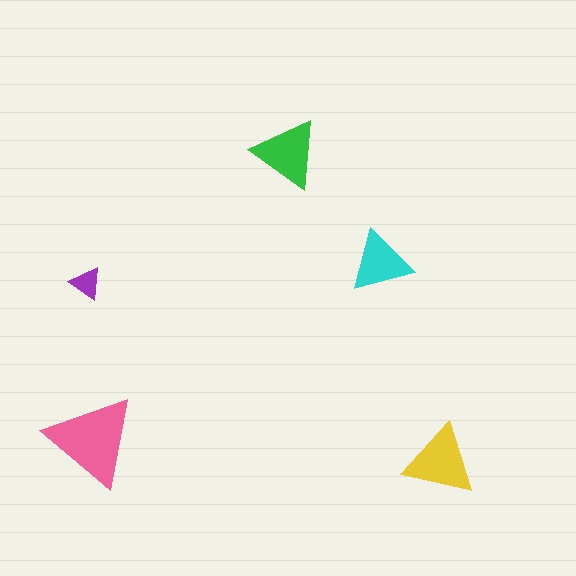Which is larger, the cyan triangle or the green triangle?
The green one.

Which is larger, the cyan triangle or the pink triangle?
The pink one.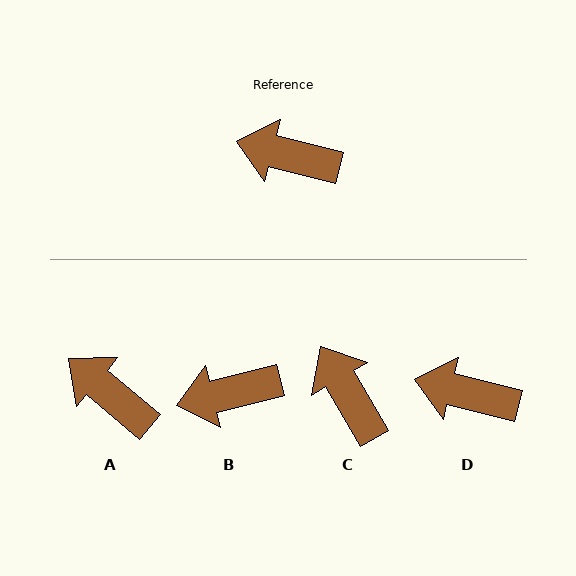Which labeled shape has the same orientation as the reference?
D.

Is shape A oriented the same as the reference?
No, it is off by about 26 degrees.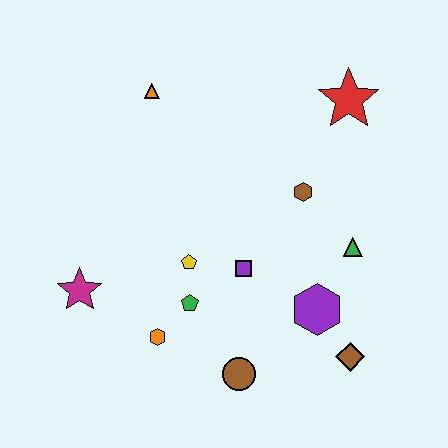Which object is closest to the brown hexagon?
The green triangle is closest to the brown hexagon.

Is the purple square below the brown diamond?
No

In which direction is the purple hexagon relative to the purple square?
The purple hexagon is to the right of the purple square.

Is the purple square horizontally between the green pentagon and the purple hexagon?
Yes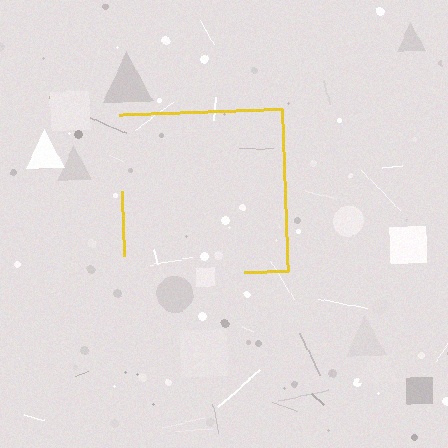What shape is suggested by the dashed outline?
The dashed outline suggests a square.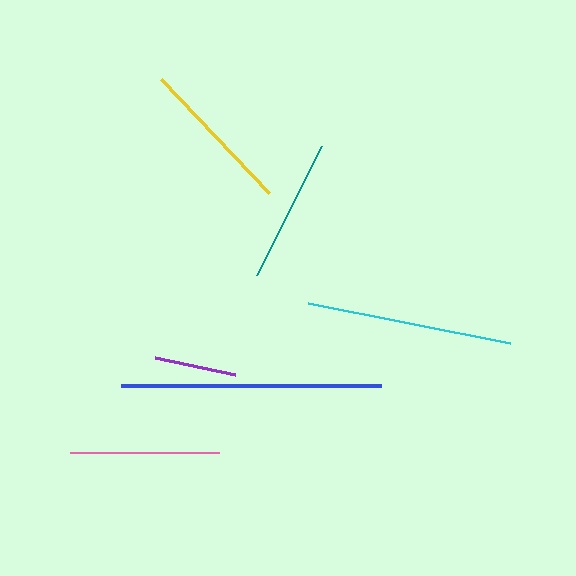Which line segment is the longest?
The blue line is the longest at approximately 259 pixels.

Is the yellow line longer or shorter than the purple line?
The yellow line is longer than the purple line.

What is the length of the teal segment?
The teal segment is approximately 144 pixels long.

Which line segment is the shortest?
The purple line is the shortest at approximately 81 pixels.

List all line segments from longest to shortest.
From longest to shortest: blue, cyan, yellow, pink, teal, purple.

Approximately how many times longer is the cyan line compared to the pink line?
The cyan line is approximately 1.4 times the length of the pink line.